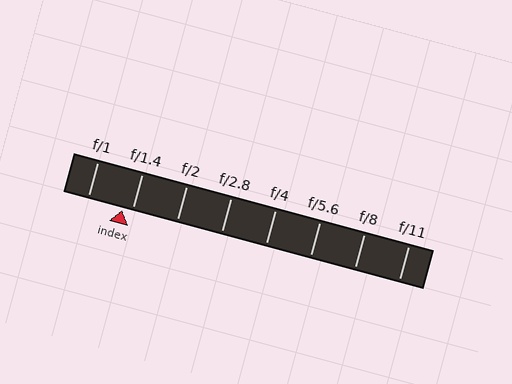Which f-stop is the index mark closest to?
The index mark is closest to f/1.4.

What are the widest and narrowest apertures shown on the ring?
The widest aperture shown is f/1 and the narrowest is f/11.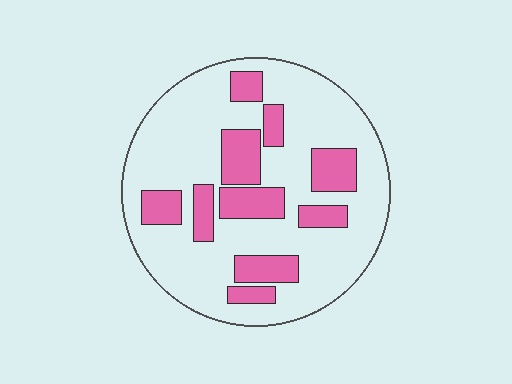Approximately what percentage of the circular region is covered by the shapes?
Approximately 25%.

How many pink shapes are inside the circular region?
10.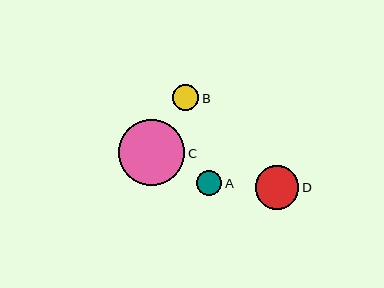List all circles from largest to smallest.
From largest to smallest: C, D, B, A.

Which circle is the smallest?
Circle A is the smallest with a size of approximately 25 pixels.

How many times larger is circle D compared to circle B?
Circle D is approximately 1.7 times the size of circle B.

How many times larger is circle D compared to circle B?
Circle D is approximately 1.7 times the size of circle B.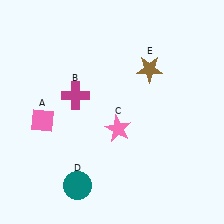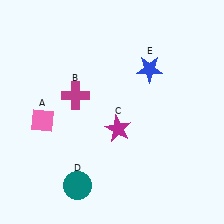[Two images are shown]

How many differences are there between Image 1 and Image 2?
There are 2 differences between the two images.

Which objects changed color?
C changed from pink to magenta. E changed from brown to blue.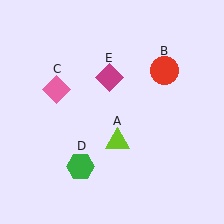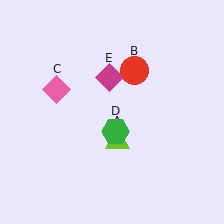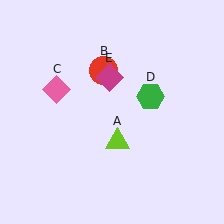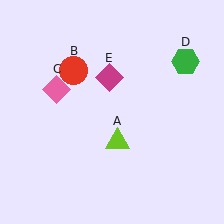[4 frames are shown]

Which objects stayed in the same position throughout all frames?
Lime triangle (object A) and pink diamond (object C) and magenta diamond (object E) remained stationary.